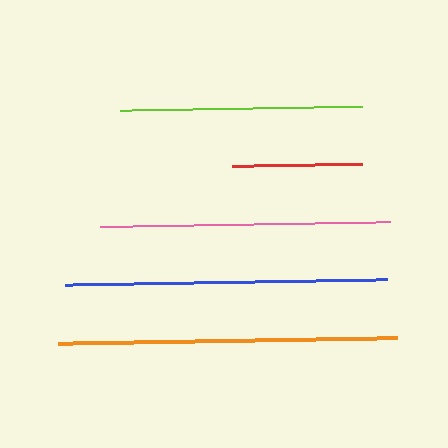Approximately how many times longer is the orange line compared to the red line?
The orange line is approximately 2.6 times the length of the red line.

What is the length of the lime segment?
The lime segment is approximately 241 pixels long.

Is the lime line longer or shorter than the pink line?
The pink line is longer than the lime line.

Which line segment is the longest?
The orange line is the longest at approximately 340 pixels.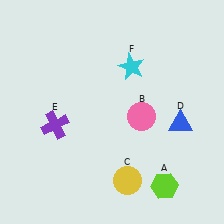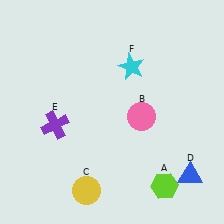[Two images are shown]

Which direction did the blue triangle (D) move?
The blue triangle (D) moved down.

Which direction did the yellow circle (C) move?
The yellow circle (C) moved left.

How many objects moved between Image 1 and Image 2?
2 objects moved between the two images.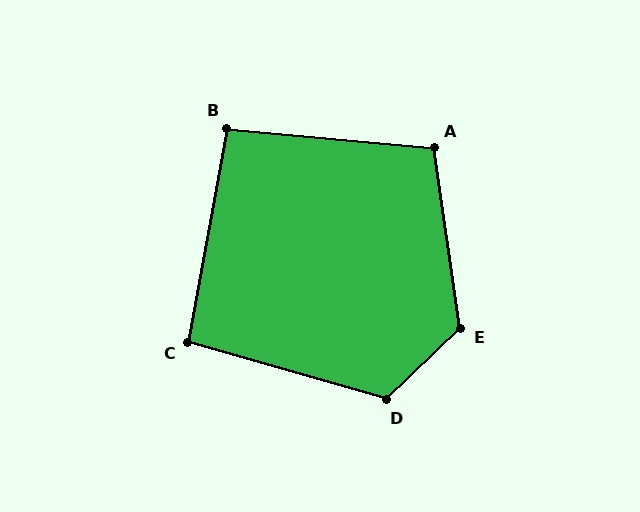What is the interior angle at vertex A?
Approximately 103 degrees (obtuse).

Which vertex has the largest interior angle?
E, at approximately 126 degrees.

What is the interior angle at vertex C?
Approximately 96 degrees (obtuse).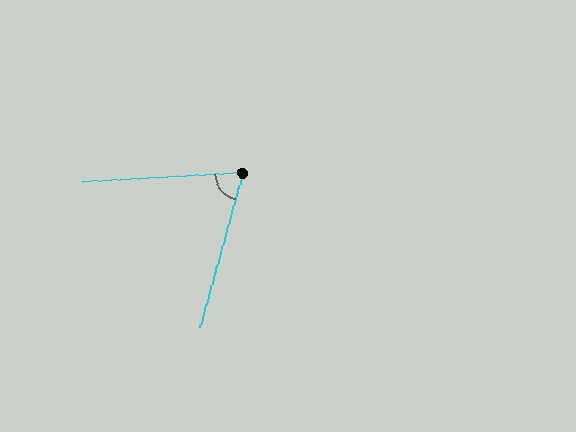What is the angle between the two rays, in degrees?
Approximately 71 degrees.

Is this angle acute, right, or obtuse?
It is acute.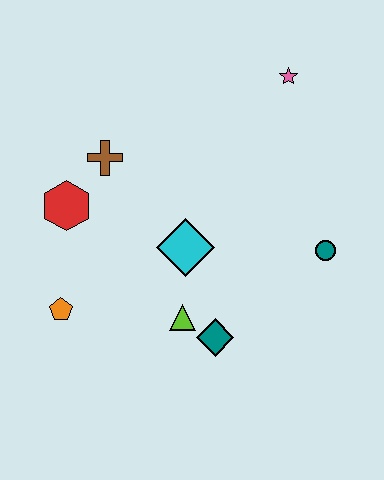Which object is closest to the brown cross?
The red hexagon is closest to the brown cross.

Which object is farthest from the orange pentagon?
The pink star is farthest from the orange pentagon.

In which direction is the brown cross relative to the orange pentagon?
The brown cross is above the orange pentagon.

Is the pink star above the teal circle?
Yes